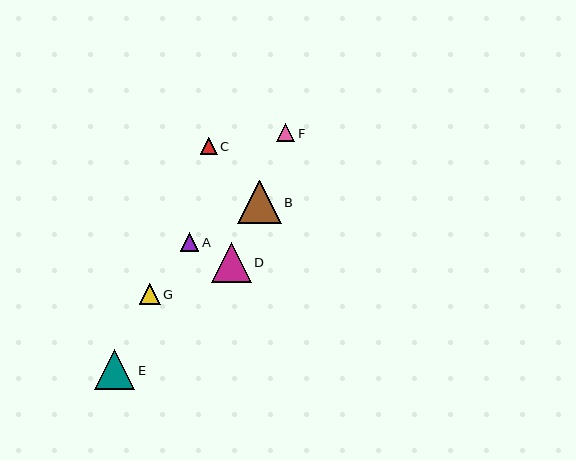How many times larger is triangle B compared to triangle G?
Triangle B is approximately 2.1 times the size of triangle G.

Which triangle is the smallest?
Triangle C is the smallest with a size of approximately 17 pixels.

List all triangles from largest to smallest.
From largest to smallest: B, E, D, G, A, F, C.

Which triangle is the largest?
Triangle B is the largest with a size of approximately 44 pixels.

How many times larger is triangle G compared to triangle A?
Triangle G is approximately 1.1 times the size of triangle A.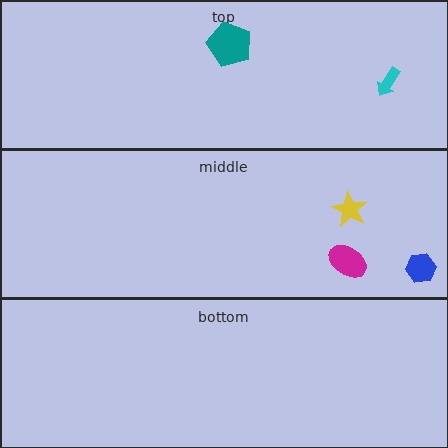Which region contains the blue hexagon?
The middle region.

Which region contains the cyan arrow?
The top region.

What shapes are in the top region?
The cyan arrow, the teal pentagon.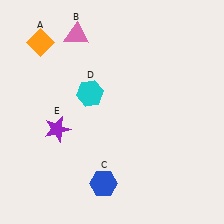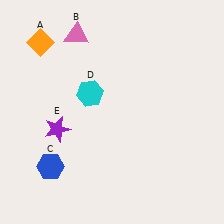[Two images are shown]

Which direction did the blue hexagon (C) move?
The blue hexagon (C) moved left.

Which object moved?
The blue hexagon (C) moved left.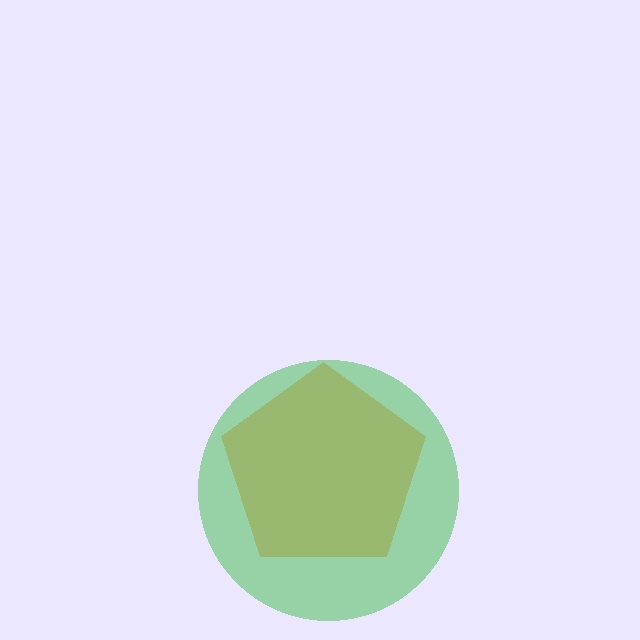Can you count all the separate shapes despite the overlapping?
Yes, there are 2 separate shapes.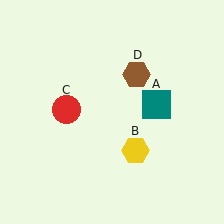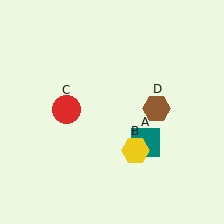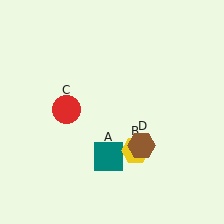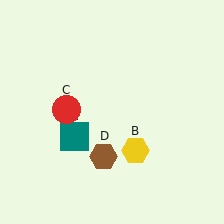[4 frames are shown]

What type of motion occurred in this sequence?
The teal square (object A), brown hexagon (object D) rotated clockwise around the center of the scene.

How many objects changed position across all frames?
2 objects changed position: teal square (object A), brown hexagon (object D).